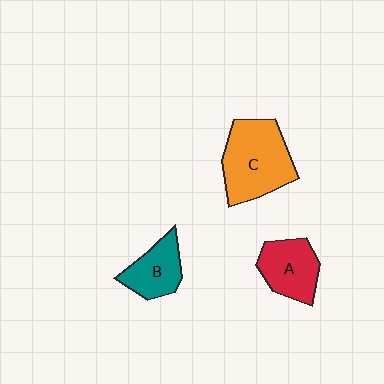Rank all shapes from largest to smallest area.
From largest to smallest: C (orange), A (red), B (teal).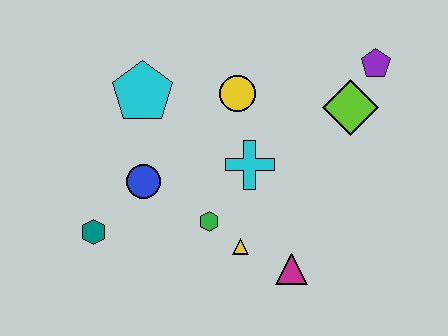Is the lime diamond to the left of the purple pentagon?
Yes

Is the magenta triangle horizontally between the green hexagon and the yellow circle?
No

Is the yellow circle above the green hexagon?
Yes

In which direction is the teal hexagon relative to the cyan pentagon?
The teal hexagon is below the cyan pentagon.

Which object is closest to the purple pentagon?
The lime diamond is closest to the purple pentagon.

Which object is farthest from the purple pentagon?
The teal hexagon is farthest from the purple pentagon.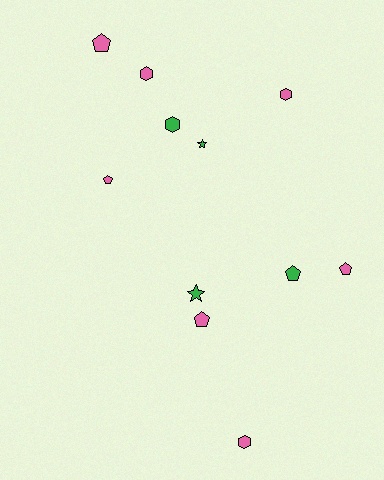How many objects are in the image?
There are 11 objects.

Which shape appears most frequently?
Pentagon, with 5 objects.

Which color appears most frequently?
Pink, with 7 objects.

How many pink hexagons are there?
There are 3 pink hexagons.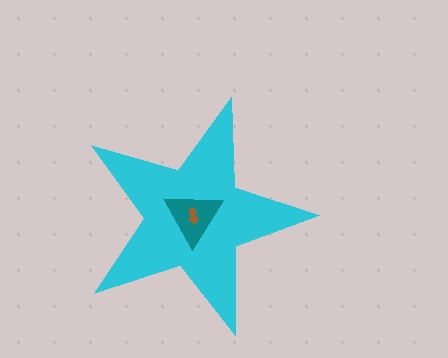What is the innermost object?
The brown arrow.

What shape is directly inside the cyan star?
The teal triangle.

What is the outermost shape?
The cyan star.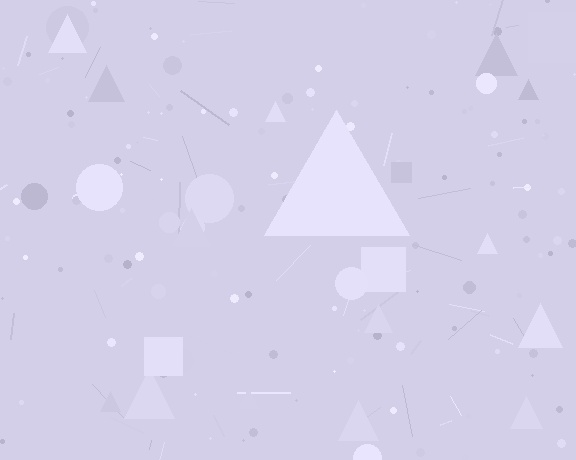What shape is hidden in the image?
A triangle is hidden in the image.